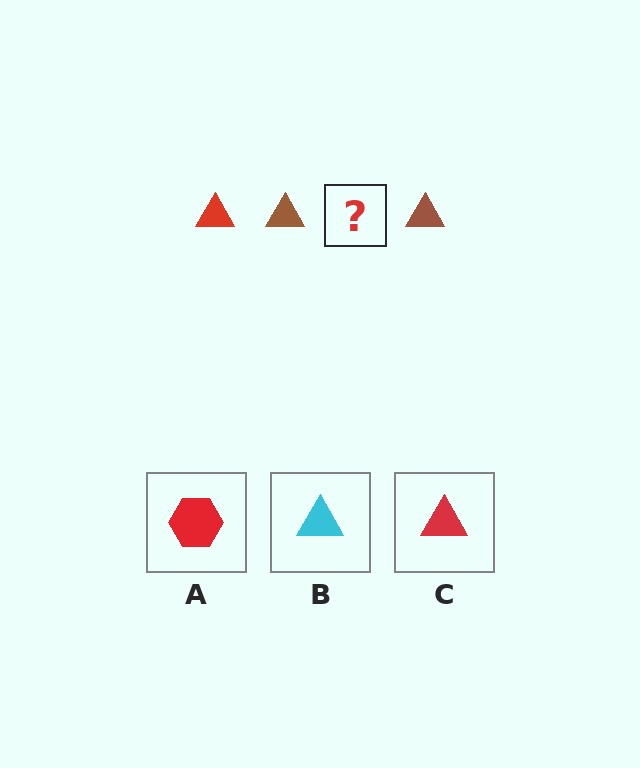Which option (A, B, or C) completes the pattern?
C.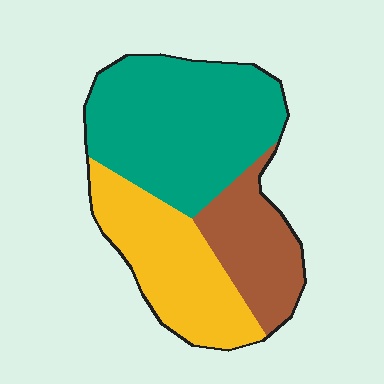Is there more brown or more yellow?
Yellow.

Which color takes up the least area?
Brown, at roughly 20%.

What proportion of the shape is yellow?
Yellow covers 31% of the shape.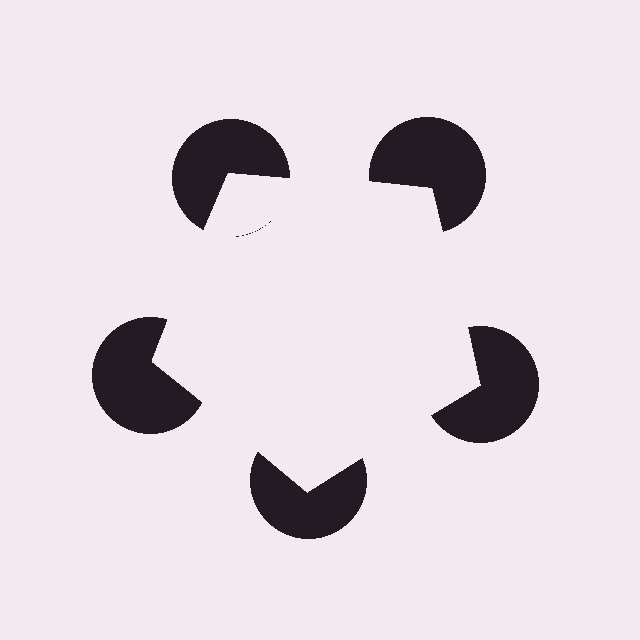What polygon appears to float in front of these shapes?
An illusory pentagon — its edges are inferred from the aligned wedge cuts in the pac-man discs, not physically drawn.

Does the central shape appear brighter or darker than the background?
It typically appears slightly brighter than the background, even though no actual brightness change is drawn.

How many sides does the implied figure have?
5 sides.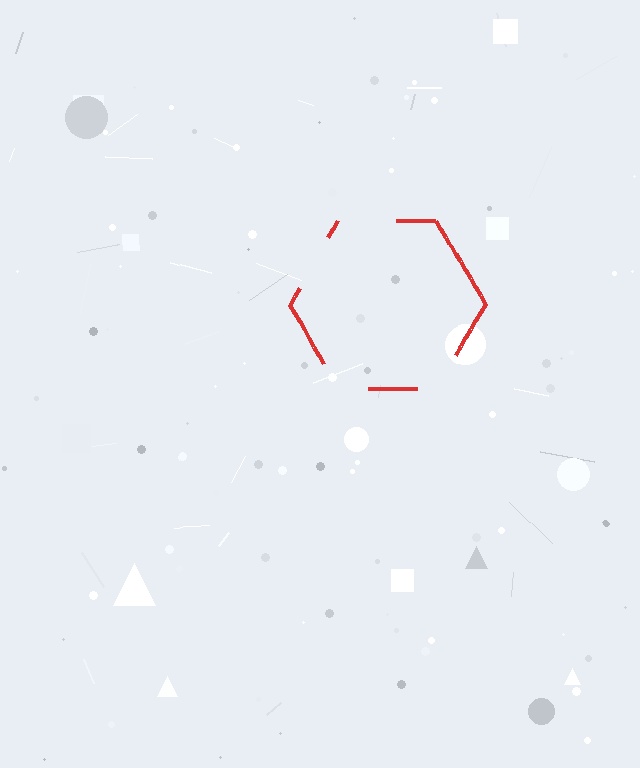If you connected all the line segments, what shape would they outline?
They would outline a hexagon.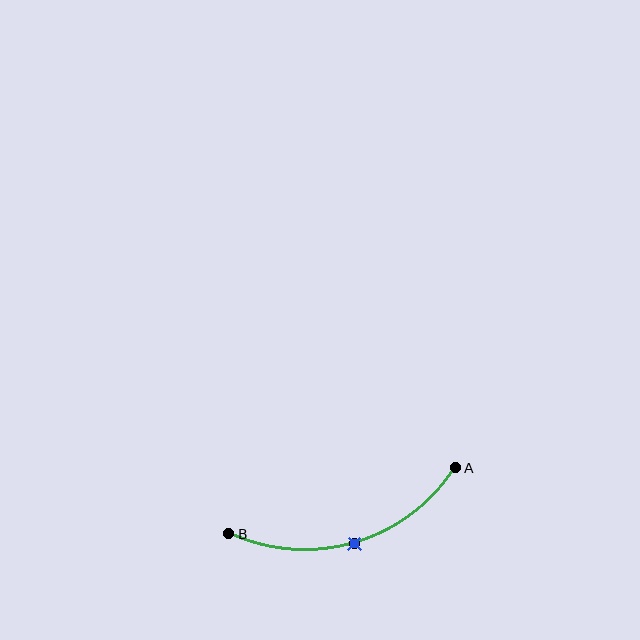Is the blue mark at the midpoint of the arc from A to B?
Yes. The blue mark lies on the arc at equal arc-length from both A and B — it is the arc midpoint.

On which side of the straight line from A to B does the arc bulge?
The arc bulges below the straight line connecting A and B.